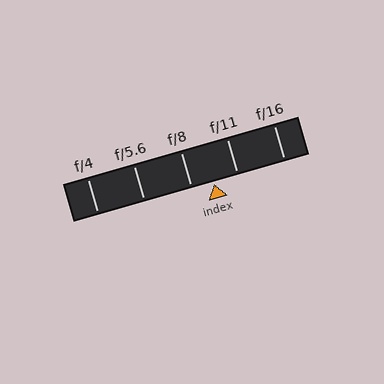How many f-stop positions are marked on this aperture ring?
There are 5 f-stop positions marked.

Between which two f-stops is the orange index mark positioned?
The index mark is between f/8 and f/11.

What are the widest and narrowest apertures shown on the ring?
The widest aperture shown is f/4 and the narrowest is f/16.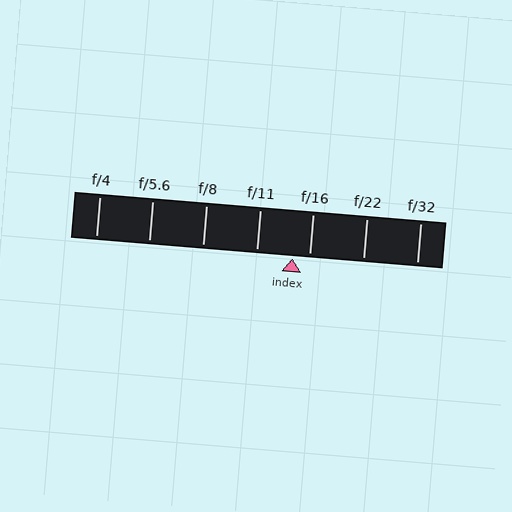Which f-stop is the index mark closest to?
The index mark is closest to f/16.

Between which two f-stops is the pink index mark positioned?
The index mark is between f/11 and f/16.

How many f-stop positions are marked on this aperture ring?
There are 7 f-stop positions marked.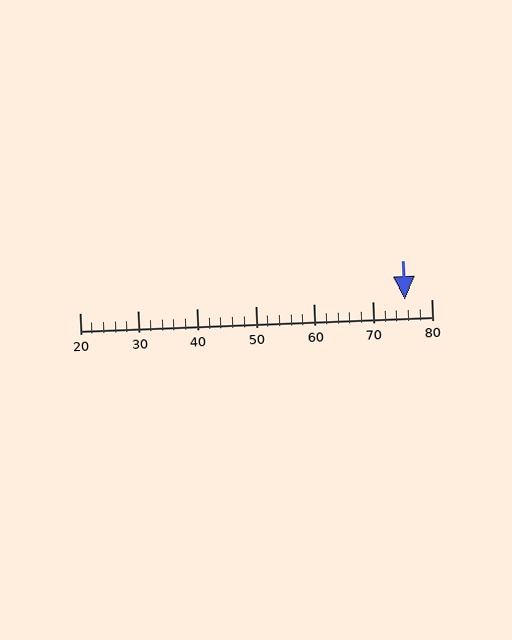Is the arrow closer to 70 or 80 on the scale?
The arrow is closer to 80.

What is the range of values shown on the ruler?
The ruler shows values from 20 to 80.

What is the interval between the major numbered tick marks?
The major tick marks are spaced 10 units apart.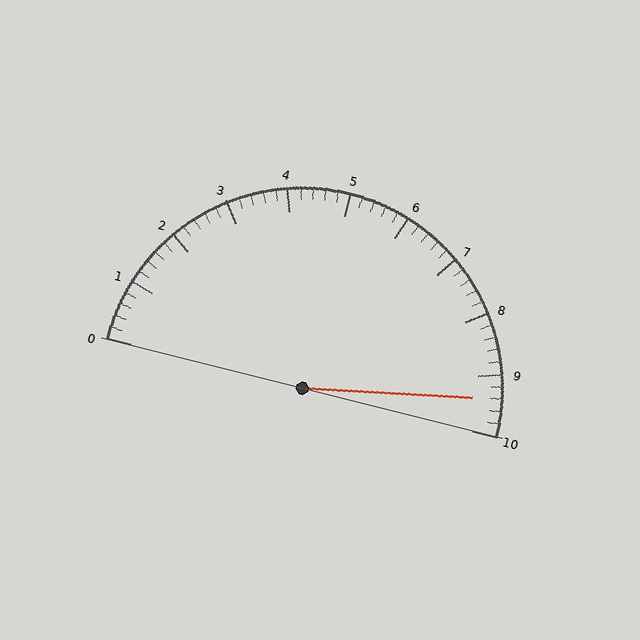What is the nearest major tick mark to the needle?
The nearest major tick mark is 9.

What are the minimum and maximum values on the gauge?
The gauge ranges from 0 to 10.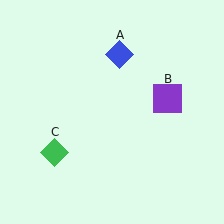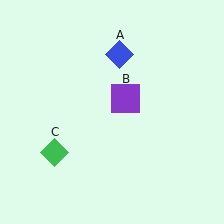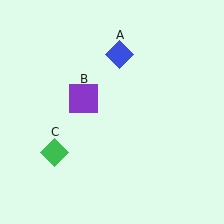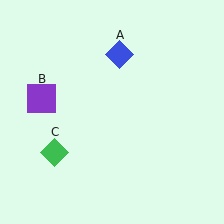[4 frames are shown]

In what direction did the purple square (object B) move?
The purple square (object B) moved left.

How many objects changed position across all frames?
1 object changed position: purple square (object B).